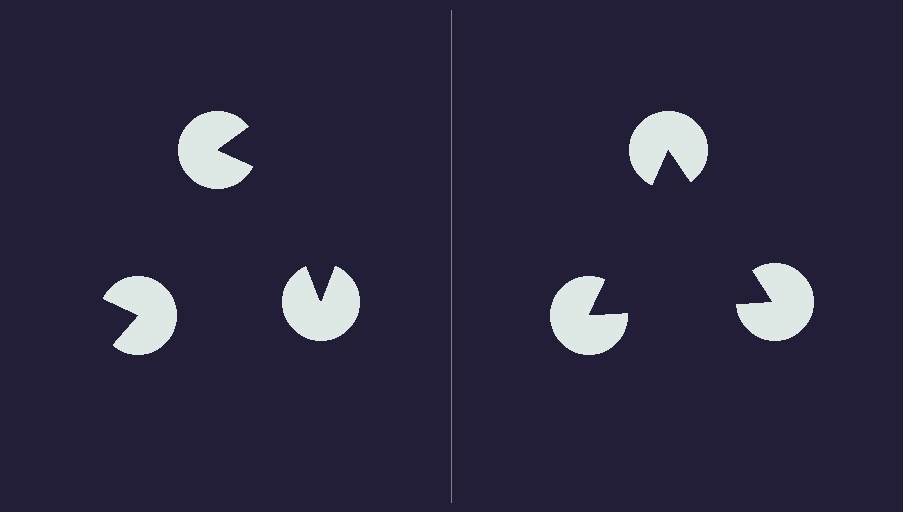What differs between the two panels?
The pac-man discs are positioned identically on both sides; only the wedge orientations differ. On the right they align to a triangle; on the left they are misaligned.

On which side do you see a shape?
An illusory triangle appears on the right side. On the left side the wedge cuts are rotated, so no coherent shape forms.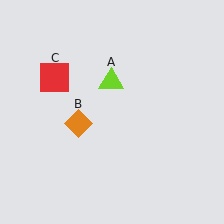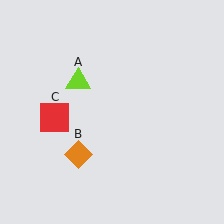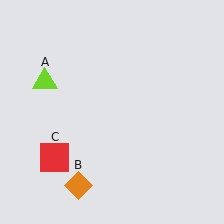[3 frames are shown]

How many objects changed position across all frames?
3 objects changed position: lime triangle (object A), orange diamond (object B), red square (object C).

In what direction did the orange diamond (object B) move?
The orange diamond (object B) moved down.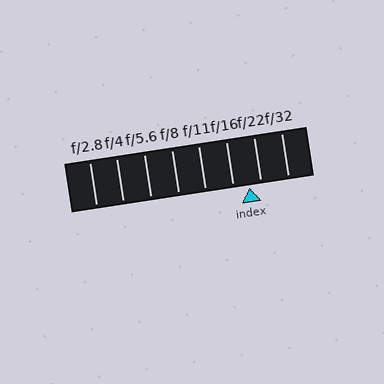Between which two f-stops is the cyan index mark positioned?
The index mark is between f/16 and f/22.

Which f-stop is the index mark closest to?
The index mark is closest to f/22.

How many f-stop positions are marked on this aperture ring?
There are 8 f-stop positions marked.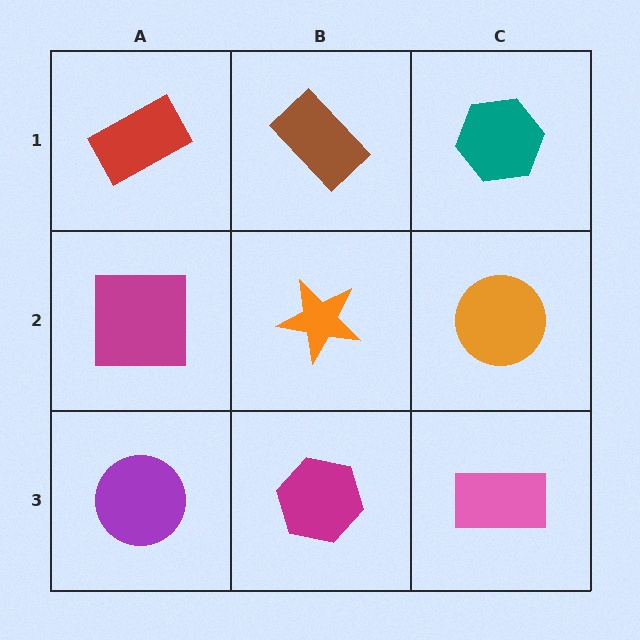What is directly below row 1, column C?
An orange circle.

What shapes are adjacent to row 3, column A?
A magenta square (row 2, column A), a magenta hexagon (row 3, column B).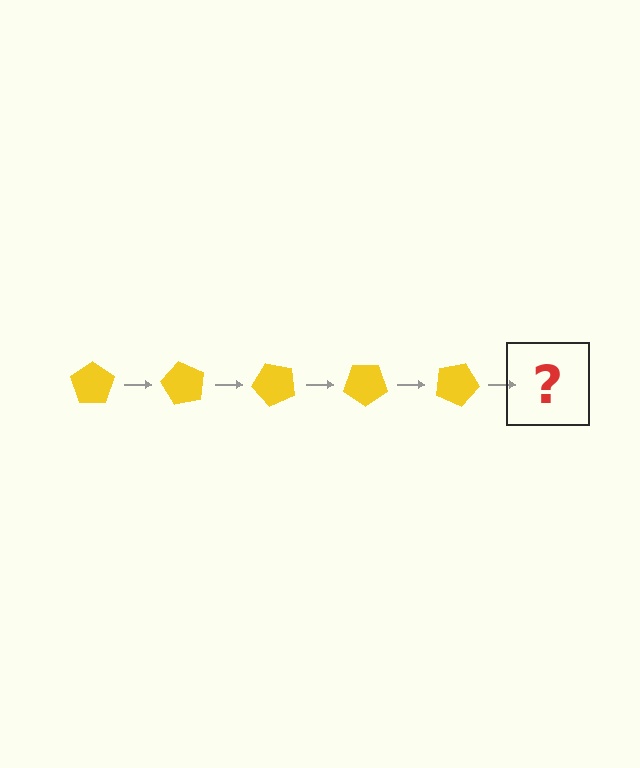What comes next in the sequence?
The next element should be a yellow pentagon rotated 300 degrees.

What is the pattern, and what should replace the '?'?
The pattern is that the pentagon rotates 60 degrees each step. The '?' should be a yellow pentagon rotated 300 degrees.